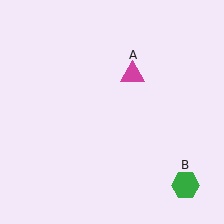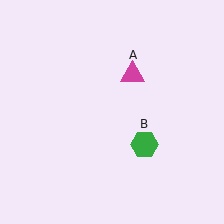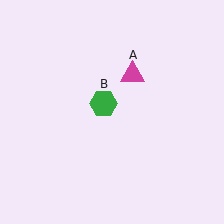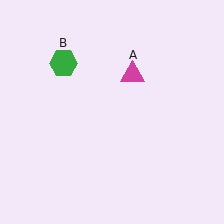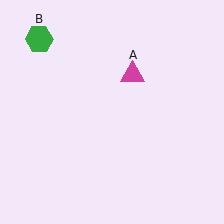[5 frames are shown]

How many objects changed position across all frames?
1 object changed position: green hexagon (object B).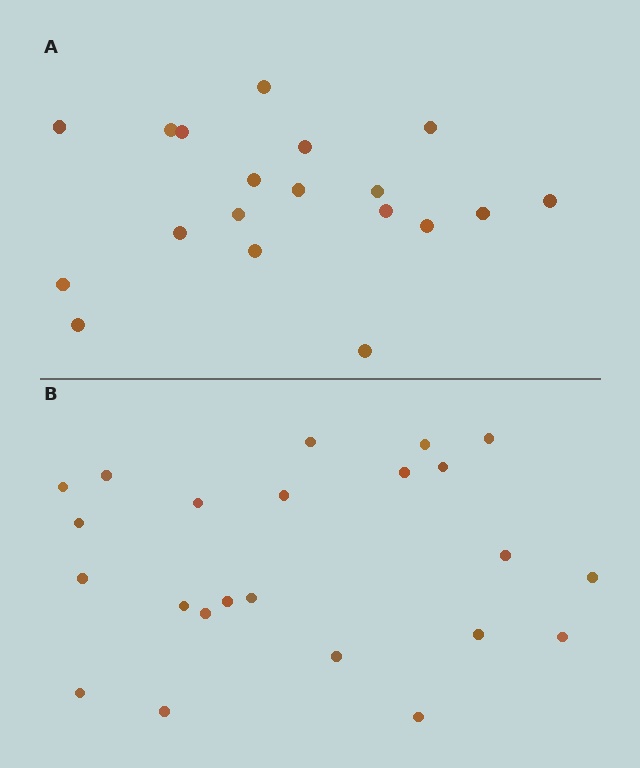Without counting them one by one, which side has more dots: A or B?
Region B (the bottom region) has more dots.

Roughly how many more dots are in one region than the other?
Region B has about 4 more dots than region A.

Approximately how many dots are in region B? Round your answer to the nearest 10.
About 20 dots. (The exact count is 23, which rounds to 20.)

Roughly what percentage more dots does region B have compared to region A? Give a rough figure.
About 20% more.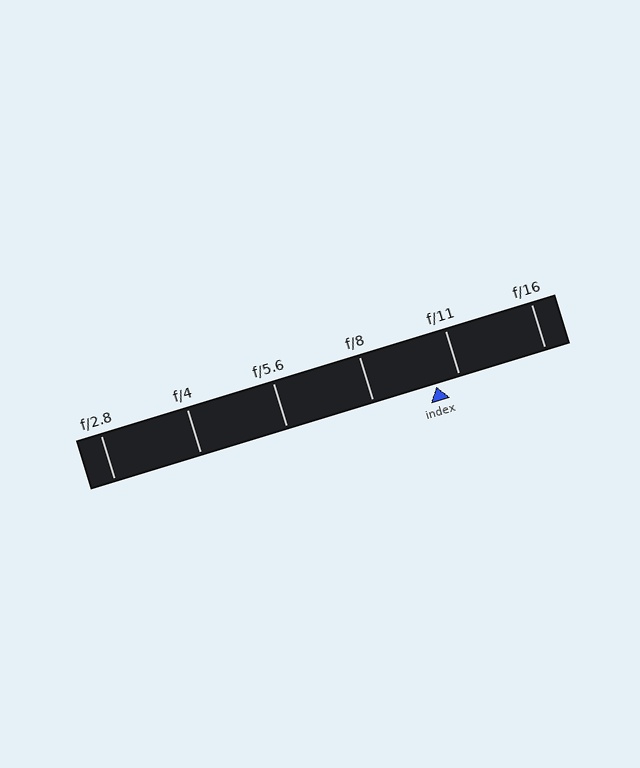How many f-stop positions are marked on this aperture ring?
There are 6 f-stop positions marked.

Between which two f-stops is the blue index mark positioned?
The index mark is between f/8 and f/11.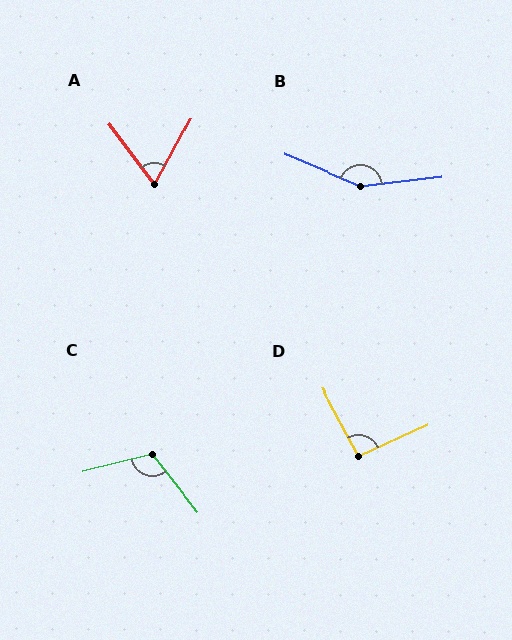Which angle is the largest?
B, at approximately 151 degrees.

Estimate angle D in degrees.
Approximately 94 degrees.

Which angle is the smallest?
A, at approximately 66 degrees.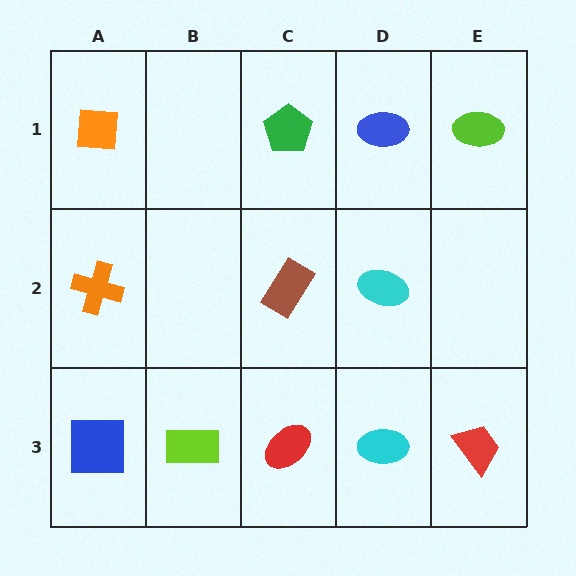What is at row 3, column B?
A lime rectangle.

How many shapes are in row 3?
5 shapes.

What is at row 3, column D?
A cyan ellipse.